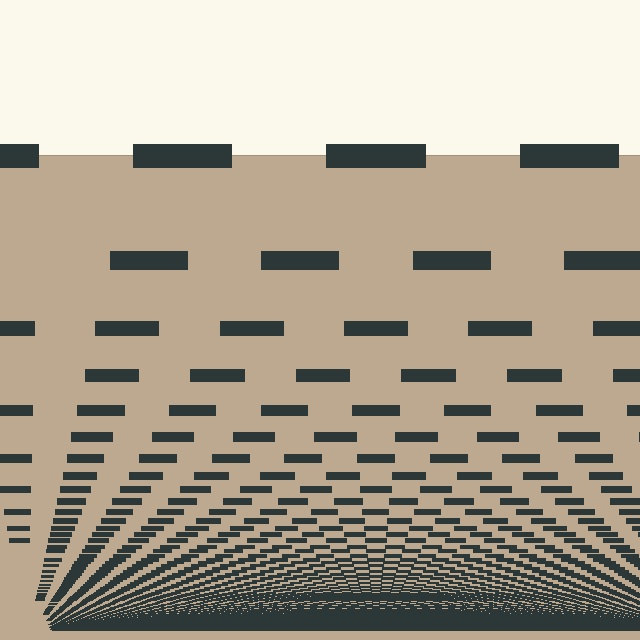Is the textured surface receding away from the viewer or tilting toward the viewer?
The surface appears to tilt toward the viewer. Texture elements get larger and sparser toward the top.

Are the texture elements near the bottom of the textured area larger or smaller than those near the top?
Smaller. The gradient is inverted — elements near the bottom are smaller and denser.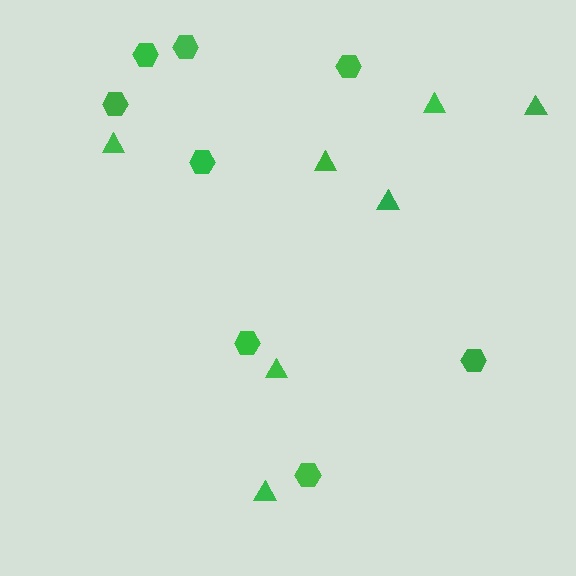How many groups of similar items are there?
There are 2 groups: one group of hexagons (8) and one group of triangles (7).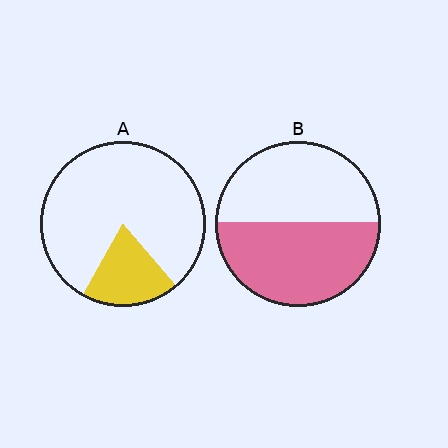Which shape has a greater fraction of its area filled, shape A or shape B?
Shape B.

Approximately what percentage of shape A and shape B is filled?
A is approximately 20% and B is approximately 50%.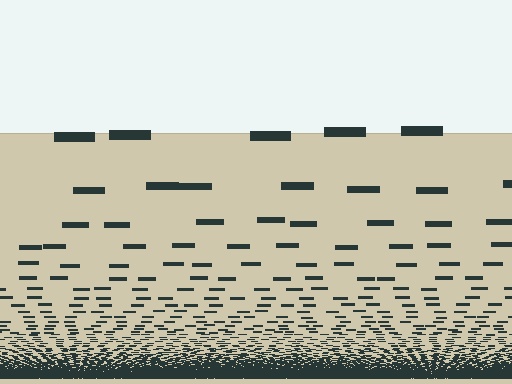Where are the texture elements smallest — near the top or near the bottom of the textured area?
Near the bottom.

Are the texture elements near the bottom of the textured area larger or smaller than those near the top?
Smaller. The gradient is inverted — elements near the bottom are smaller and denser.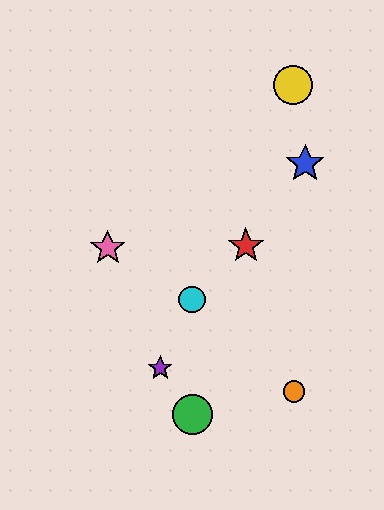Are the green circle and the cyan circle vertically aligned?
Yes, both are at x≈192.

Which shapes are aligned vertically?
The green circle, the cyan circle are aligned vertically.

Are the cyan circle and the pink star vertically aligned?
No, the cyan circle is at x≈192 and the pink star is at x≈108.